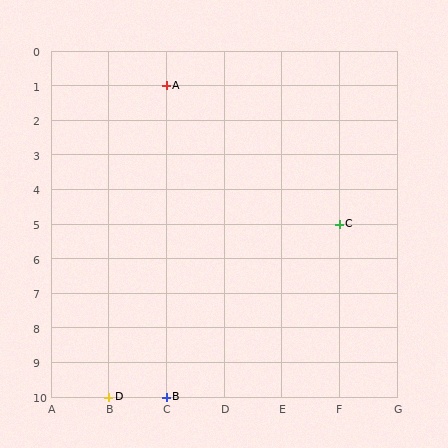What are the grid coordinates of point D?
Point D is at grid coordinates (B, 10).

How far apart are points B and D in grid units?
Points B and D are 1 column apart.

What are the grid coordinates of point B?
Point B is at grid coordinates (C, 10).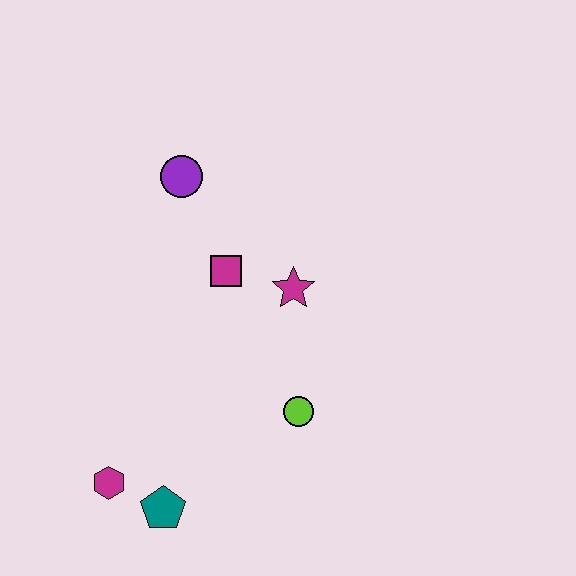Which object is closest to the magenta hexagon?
The teal pentagon is closest to the magenta hexagon.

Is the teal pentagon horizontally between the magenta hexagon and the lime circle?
Yes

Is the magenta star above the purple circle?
No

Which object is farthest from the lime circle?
The purple circle is farthest from the lime circle.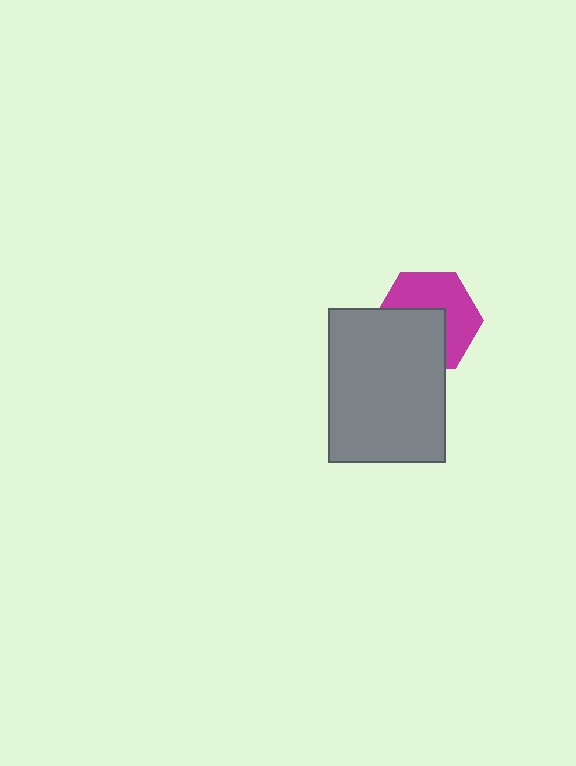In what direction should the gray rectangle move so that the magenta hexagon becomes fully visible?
The gray rectangle should move toward the lower-left. That is the shortest direction to clear the overlap and leave the magenta hexagon fully visible.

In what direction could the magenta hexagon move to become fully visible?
The magenta hexagon could move toward the upper-right. That would shift it out from behind the gray rectangle entirely.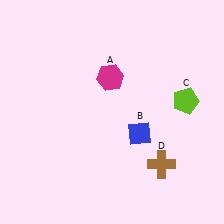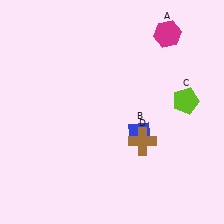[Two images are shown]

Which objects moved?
The objects that moved are: the magenta hexagon (A), the brown cross (D).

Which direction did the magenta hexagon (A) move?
The magenta hexagon (A) moved right.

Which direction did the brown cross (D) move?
The brown cross (D) moved up.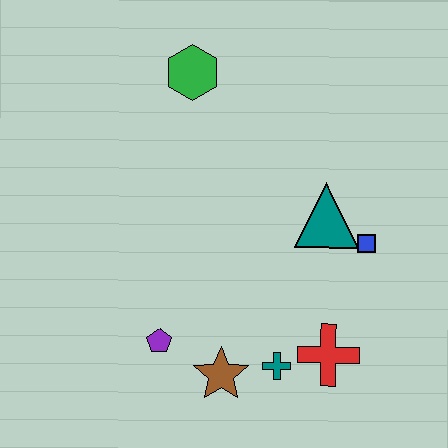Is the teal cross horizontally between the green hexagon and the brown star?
No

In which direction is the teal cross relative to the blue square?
The teal cross is below the blue square.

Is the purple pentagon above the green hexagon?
No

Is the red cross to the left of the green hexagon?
No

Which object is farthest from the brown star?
The green hexagon is farthest from the brown star.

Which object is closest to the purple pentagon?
The brown star is closest to the purple pentagon.